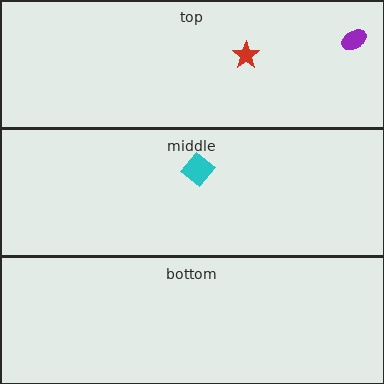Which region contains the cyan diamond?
The middle region.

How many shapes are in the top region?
2.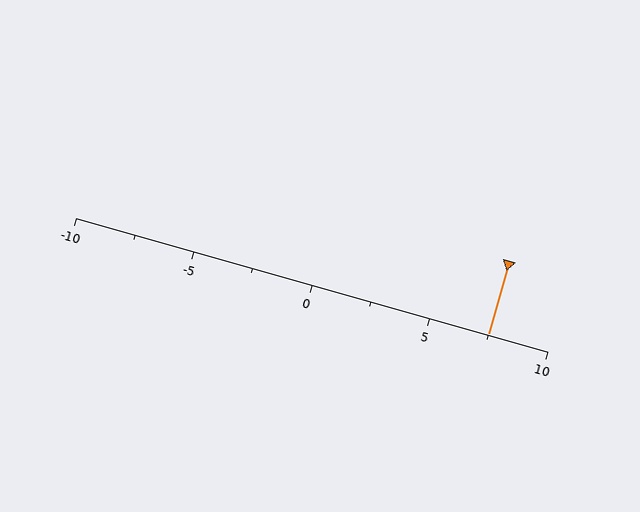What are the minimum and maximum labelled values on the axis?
The axis runs from -10 to 10.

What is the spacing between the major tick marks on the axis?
The major ticks are spaced 5 apart.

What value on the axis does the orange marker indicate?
The marker indicates approximately 7.5.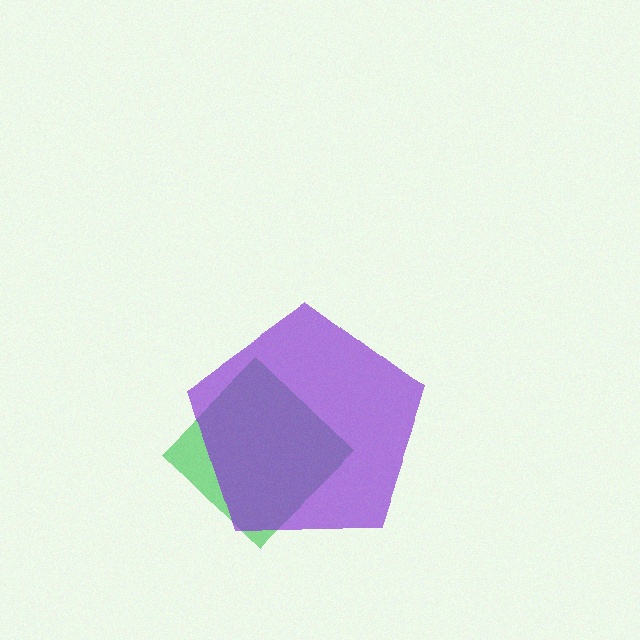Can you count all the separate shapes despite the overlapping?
Yes, there are 2 separate shapes.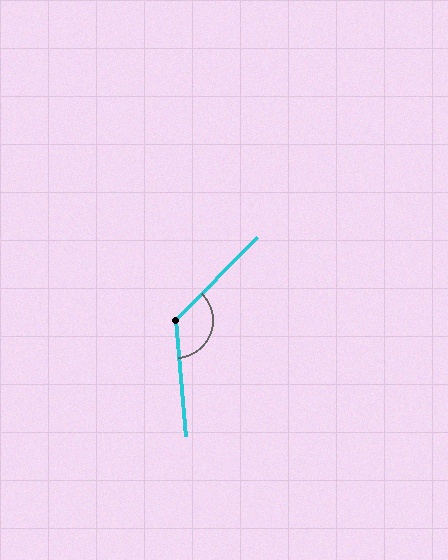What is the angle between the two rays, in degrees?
Approximately 130 degrees.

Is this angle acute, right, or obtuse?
It is obtuse.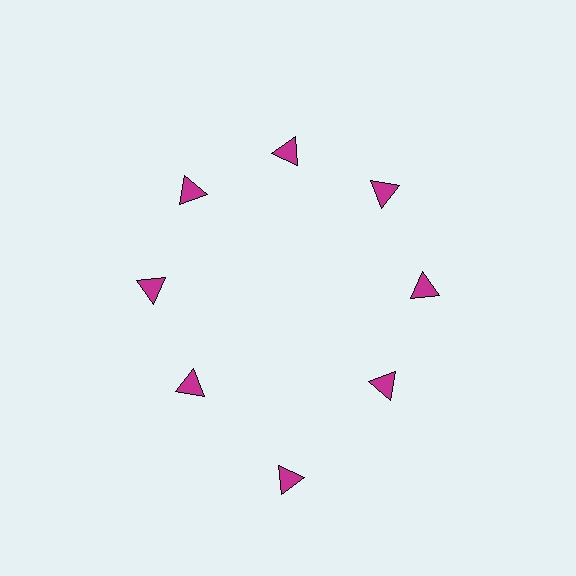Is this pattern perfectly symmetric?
No. The 8 magenta triangles are arranged in a ring, but one element near the 6 o'clock position is pushed outward from the center, breaking the 8-fold rotational symmetry.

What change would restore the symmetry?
The symmetry would be restored by moving it inward, back onto the ring so that all 8 triangles sit at equal angles and equal distance from the center.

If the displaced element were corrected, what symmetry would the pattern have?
It would have 8-fold rotational symmetry — the pattern would map onto itself every 45 degrees.